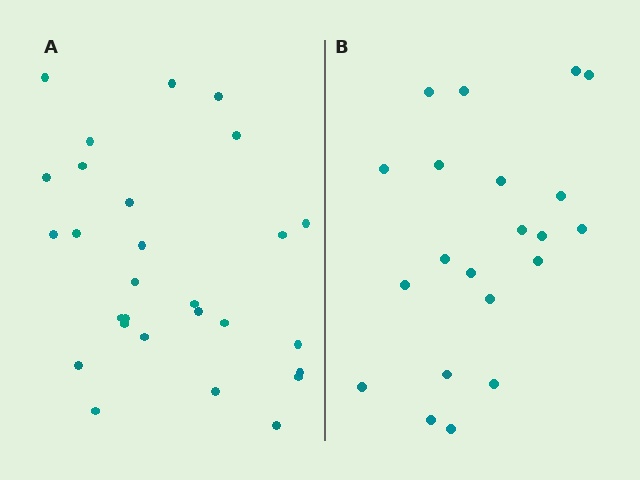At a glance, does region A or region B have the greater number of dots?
Region A (the left region) has more dots.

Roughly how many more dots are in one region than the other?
Region A has roughly 8 or so more dots than region B.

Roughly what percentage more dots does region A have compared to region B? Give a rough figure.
About 35% more.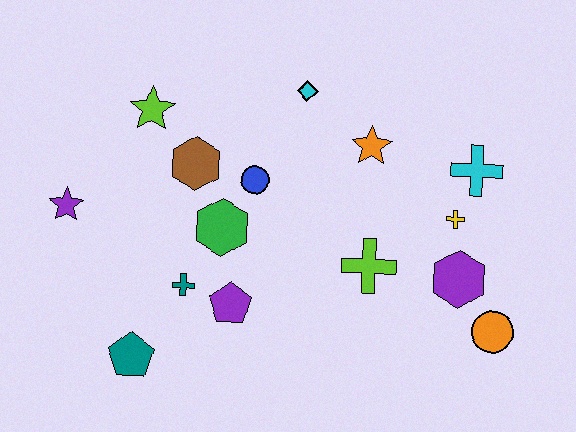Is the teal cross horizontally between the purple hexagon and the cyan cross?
No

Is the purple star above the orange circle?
Yes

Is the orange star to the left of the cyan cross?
Yes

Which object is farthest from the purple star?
The orange circle is farthest from the purple star.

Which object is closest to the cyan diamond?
The orange star is closest to the cyan diamond.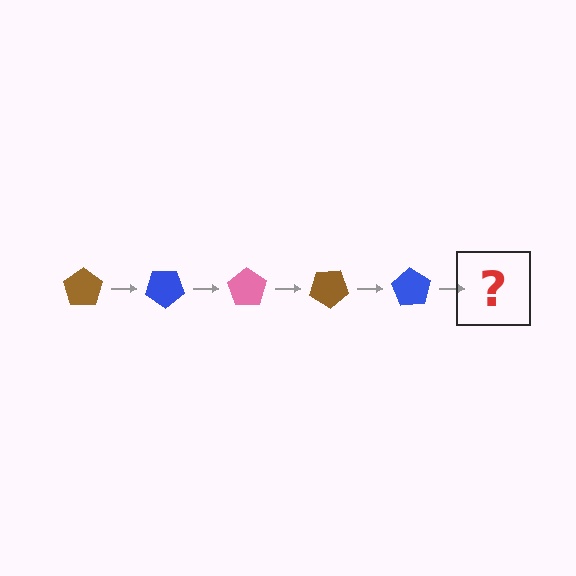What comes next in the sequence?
The next element should be a pink pentagon, rotated 175 degrees from the start.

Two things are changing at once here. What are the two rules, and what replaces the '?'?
The two rules are that it rotates 35 degrees each step and the color cycles through brown, blue, and pink. The '?' should be a pink pentagon, rotated 175 degrees from the start.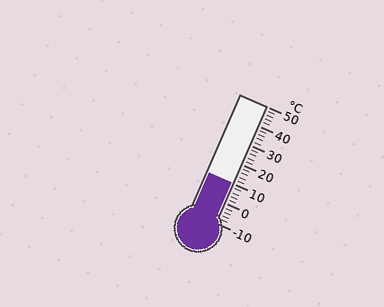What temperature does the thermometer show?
The thermometer shows approximately 10°C.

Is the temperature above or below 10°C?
The temperature is at 10°C.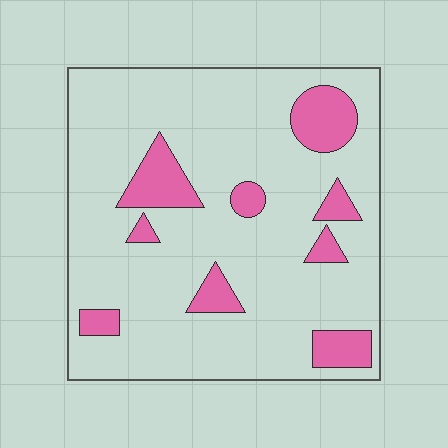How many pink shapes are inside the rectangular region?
9.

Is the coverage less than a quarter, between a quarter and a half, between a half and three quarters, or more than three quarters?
Less than a quarter.